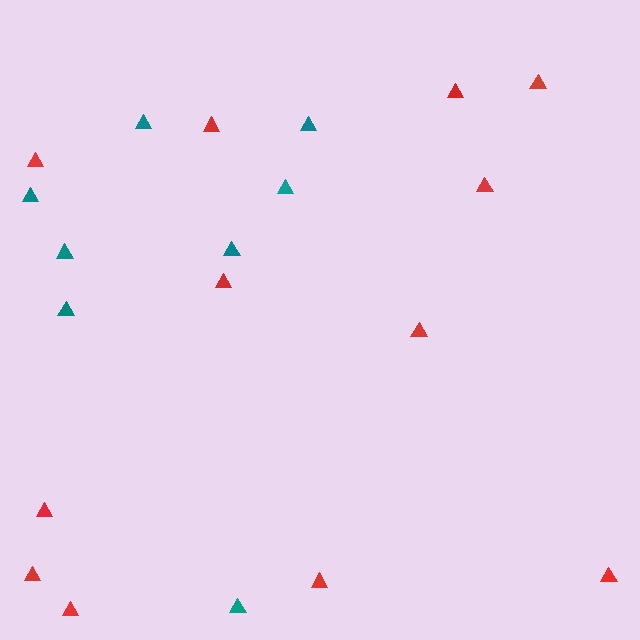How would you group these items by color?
There are 2 groups: one group of teal triangles (8) and one group of red triangles (12).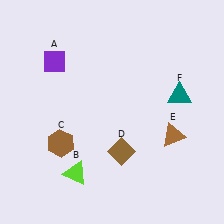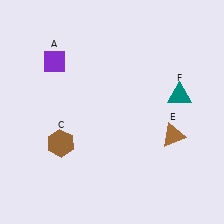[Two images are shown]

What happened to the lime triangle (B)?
The lime triangle (B) was removed in Image 2. It was in the bottom-left area of Image 1.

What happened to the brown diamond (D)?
The brown diamond (D) was removed in Image 2. It was in the bottom-right area of Image 1.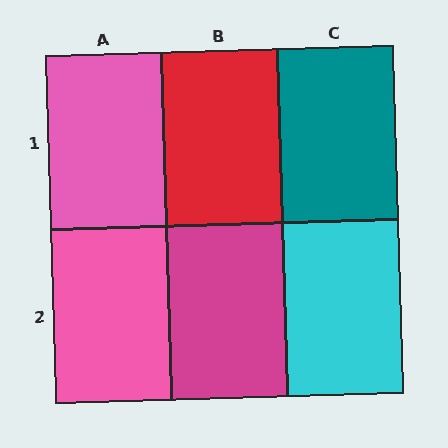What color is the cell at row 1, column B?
Red.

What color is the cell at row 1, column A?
Pink.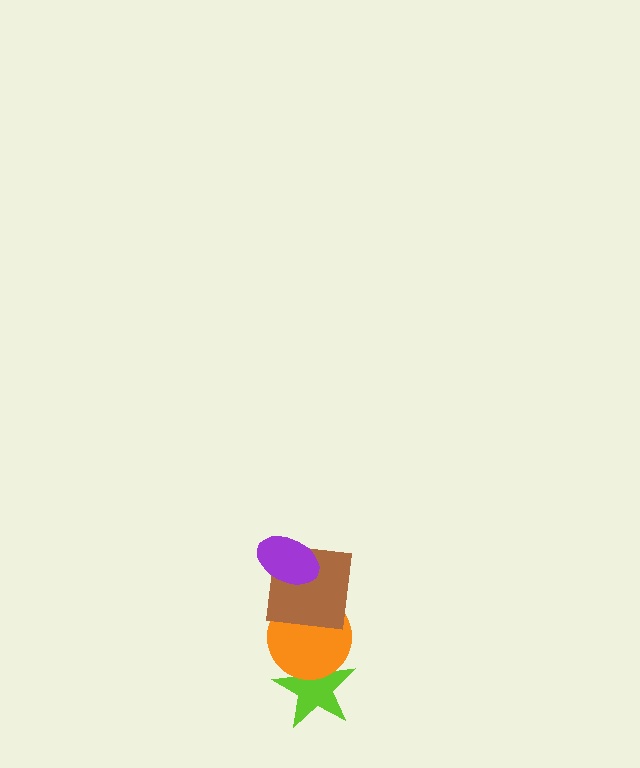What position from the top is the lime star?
The lime star is 4th from the top.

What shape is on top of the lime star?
The orange circle is on top of the lime star.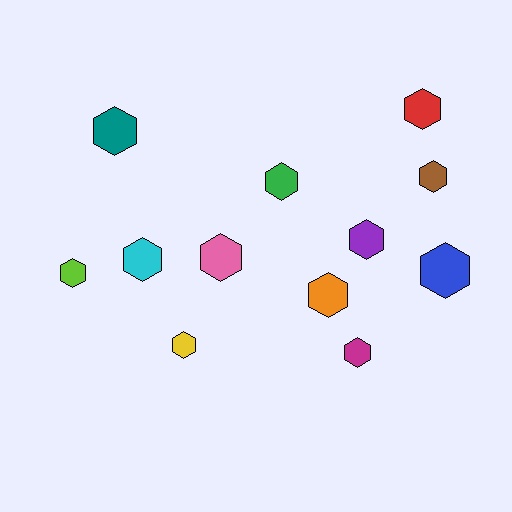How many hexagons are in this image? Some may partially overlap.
There are 12 hexagons.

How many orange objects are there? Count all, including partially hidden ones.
There is 1 orange object.